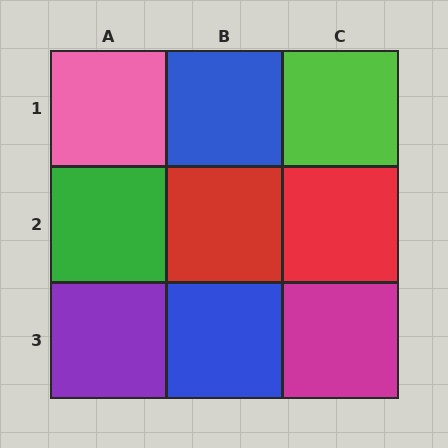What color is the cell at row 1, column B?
Blue.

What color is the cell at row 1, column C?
Lime.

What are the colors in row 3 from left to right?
Purple, blue, magenta.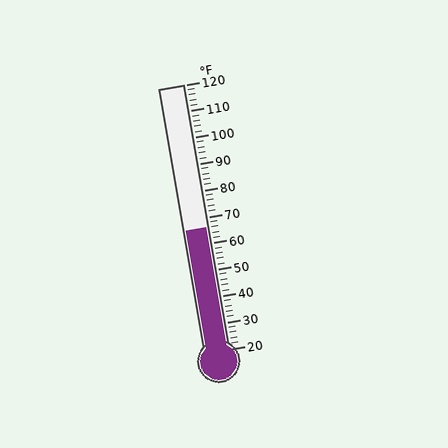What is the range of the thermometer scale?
The thermometer scale ranges from 20°F to 120°F.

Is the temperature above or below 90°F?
The temperature is below 90°F.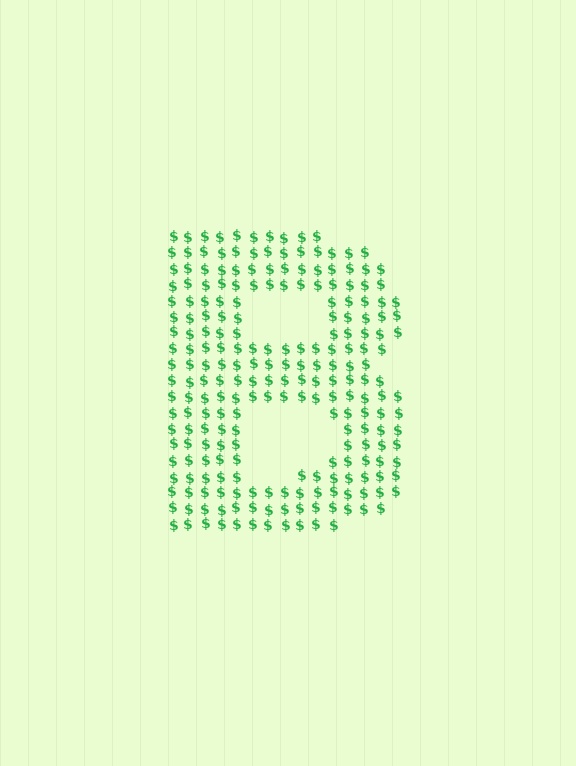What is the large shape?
The large shape is the letter B.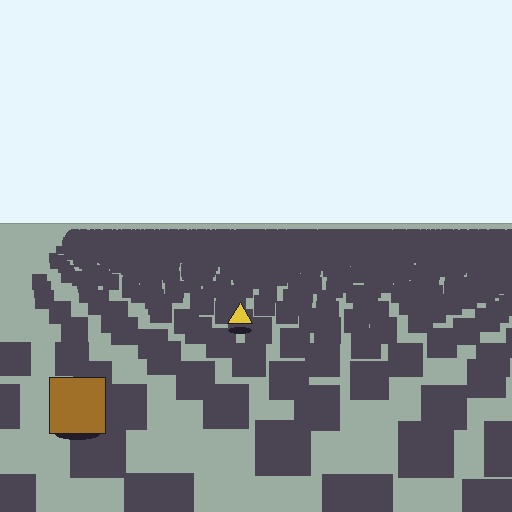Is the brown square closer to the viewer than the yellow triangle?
Yes. The brown square is closer — you can tell from the texture gradient: the ground texture is coarser near it.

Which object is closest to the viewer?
The brown square is closest. The texture marks near it are larger and more spread out.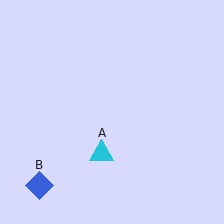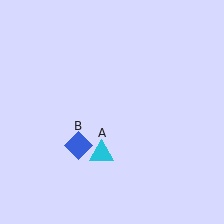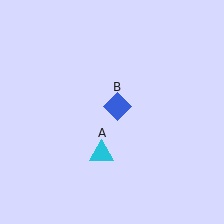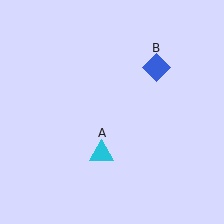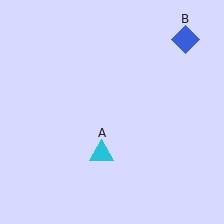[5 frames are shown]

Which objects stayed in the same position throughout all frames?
Cyan triangle (object A) remained stationary.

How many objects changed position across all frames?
1 object changed position: blue diamond (object B).